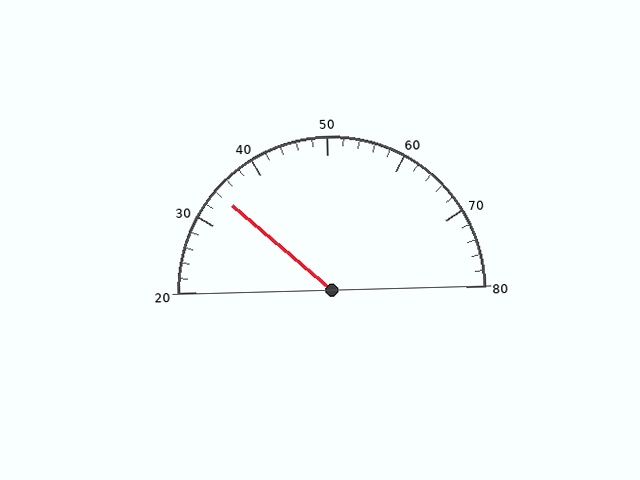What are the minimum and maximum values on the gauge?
The gauge ranges from 20 to 80.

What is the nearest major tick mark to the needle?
The nearest major tick mark is 30.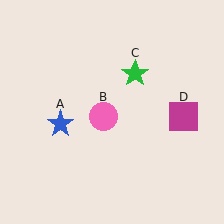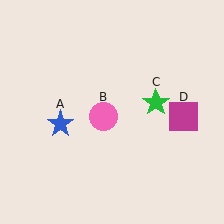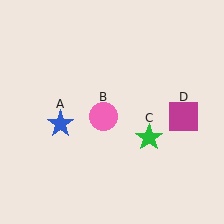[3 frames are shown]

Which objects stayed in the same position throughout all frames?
Blue star (object A) and pink circle (object B) and magenta square (object D) remained stationary.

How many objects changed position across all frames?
1 object changed position: green star (object C).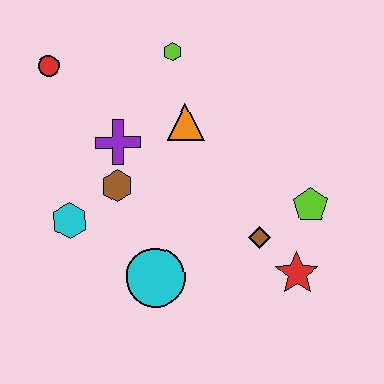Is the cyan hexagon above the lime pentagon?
No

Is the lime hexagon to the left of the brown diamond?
Yes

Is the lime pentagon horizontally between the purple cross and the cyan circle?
No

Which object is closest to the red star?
The brown diamond is closest to the red star.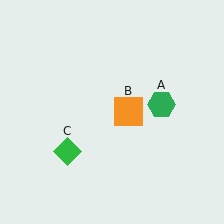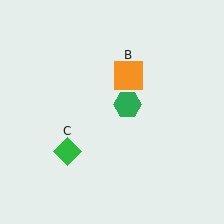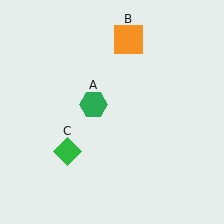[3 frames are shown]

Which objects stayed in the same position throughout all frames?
Green diamond (object C) remained stationary.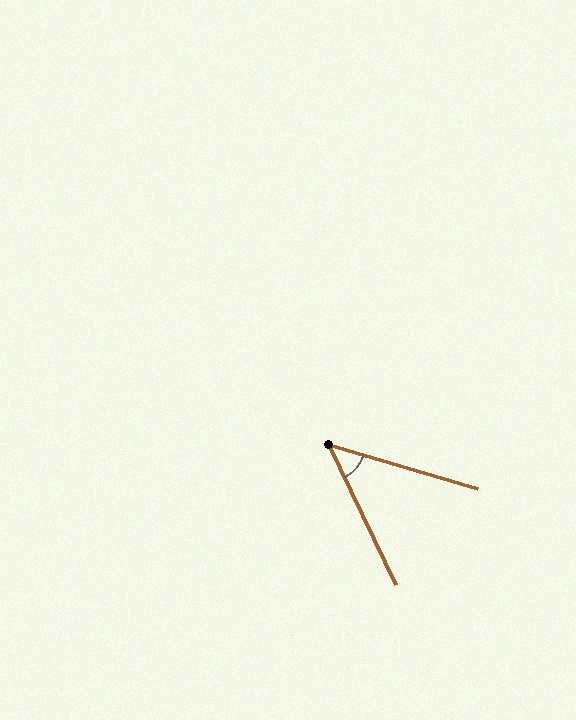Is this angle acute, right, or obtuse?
It is acute.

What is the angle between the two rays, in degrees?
Approximately 48 degrees.